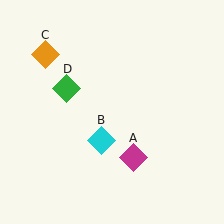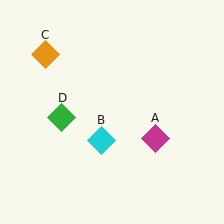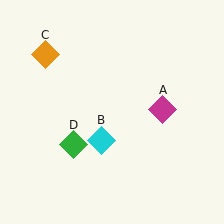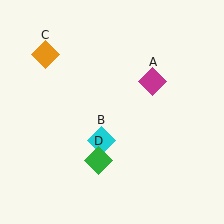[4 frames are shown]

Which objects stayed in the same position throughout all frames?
Cyan diamond (object B) and orange diamond (object C) remained stationary.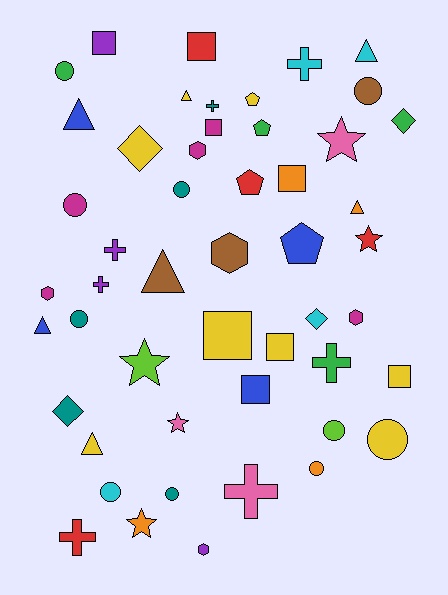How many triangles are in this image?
There are 7 triangles.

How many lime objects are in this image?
There are 2 lime objects.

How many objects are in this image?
There are 50 objects.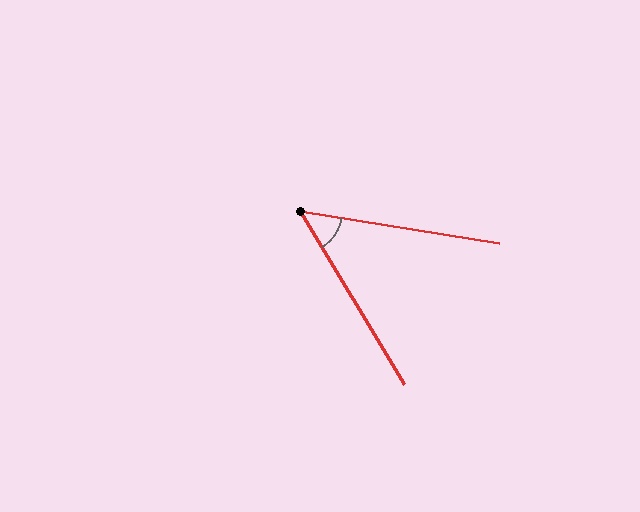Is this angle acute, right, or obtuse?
It is acute.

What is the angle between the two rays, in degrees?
Approximately 50 degrees.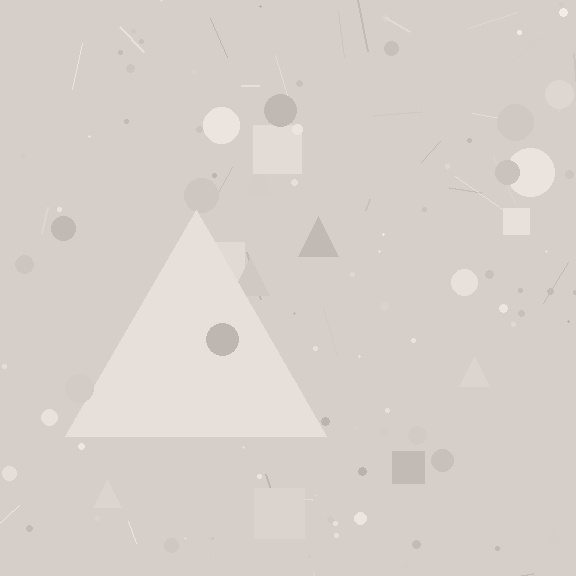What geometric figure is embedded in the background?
A triangle is embedded in the background.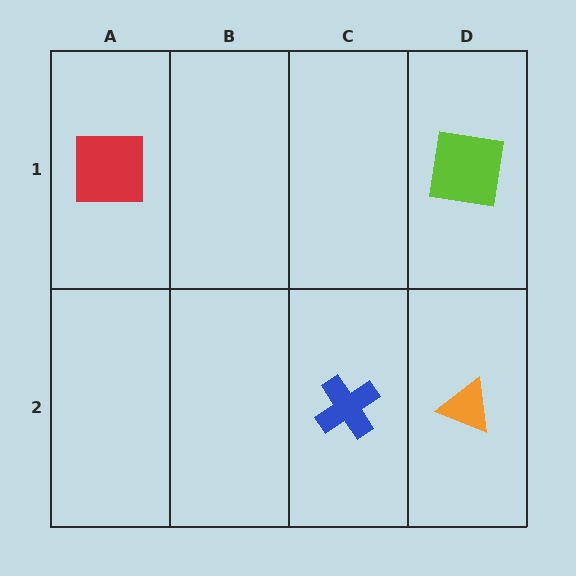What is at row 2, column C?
A blue cross.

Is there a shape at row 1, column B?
No, that cell is empty.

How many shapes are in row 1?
2 shapes.